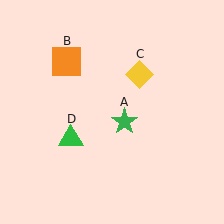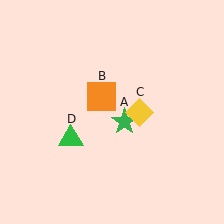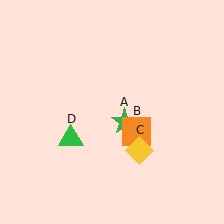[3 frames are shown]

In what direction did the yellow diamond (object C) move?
The yellow diamond (object C) moved down.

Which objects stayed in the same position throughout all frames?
Green star (object A) and green triangle (object D) remained stationary.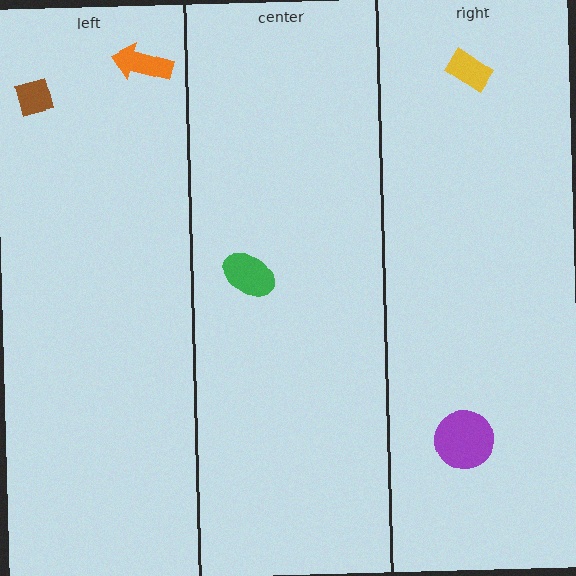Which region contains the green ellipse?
The center region.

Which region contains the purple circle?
The right region.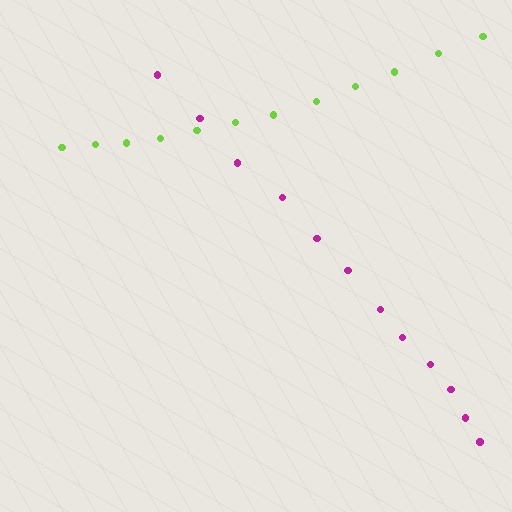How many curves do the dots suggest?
There are 2 distinct paths.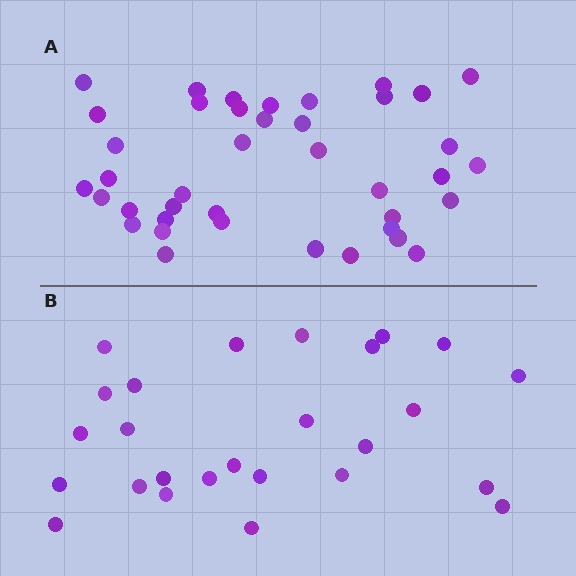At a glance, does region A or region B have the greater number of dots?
Region A (the top region) has more dots.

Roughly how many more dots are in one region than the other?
Region A has approximately 15 more dots than region B.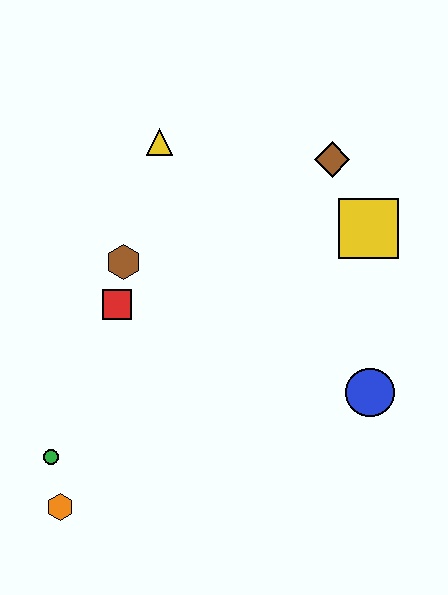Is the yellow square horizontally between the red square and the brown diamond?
No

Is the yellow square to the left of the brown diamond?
No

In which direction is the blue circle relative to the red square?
The blue circle is to the right of the red square.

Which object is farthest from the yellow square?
The orange hexagon is farthest from the yellow square.